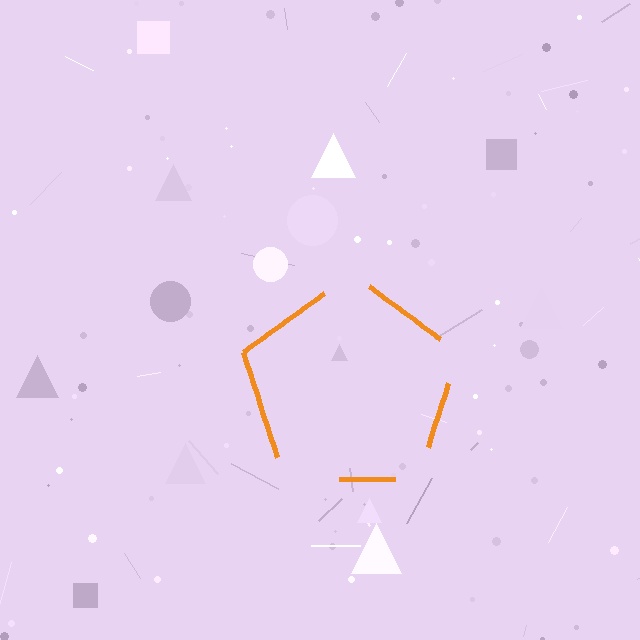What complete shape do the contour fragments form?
The contour fragments form a pentagon.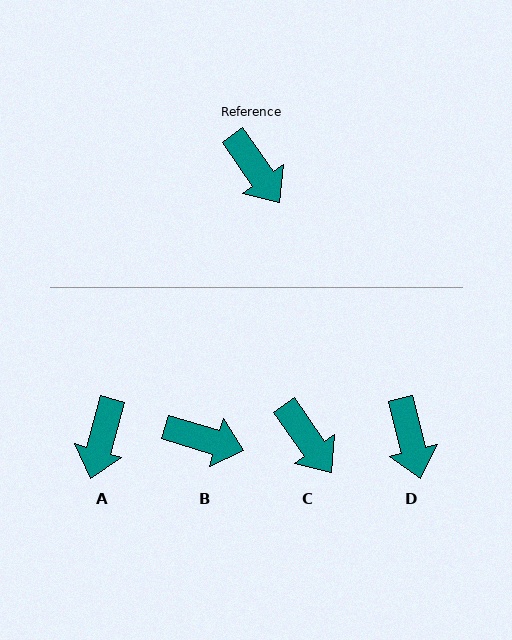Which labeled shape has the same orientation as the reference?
C.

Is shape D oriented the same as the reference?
No, it is off by about 21 degrees.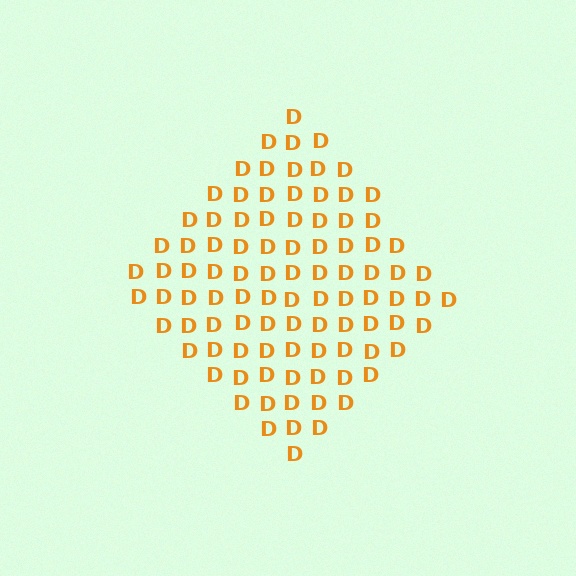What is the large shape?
The large shape is a diamond.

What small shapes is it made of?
It is made of small letter D's.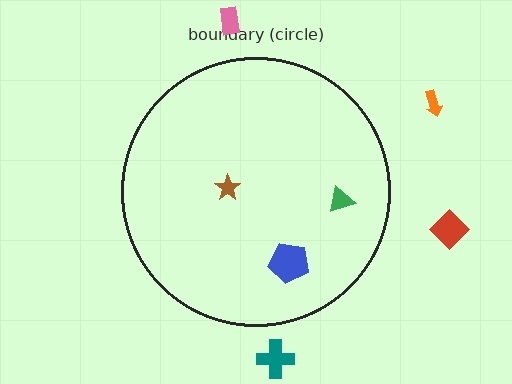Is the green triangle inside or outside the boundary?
Inside.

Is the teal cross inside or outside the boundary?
Outside.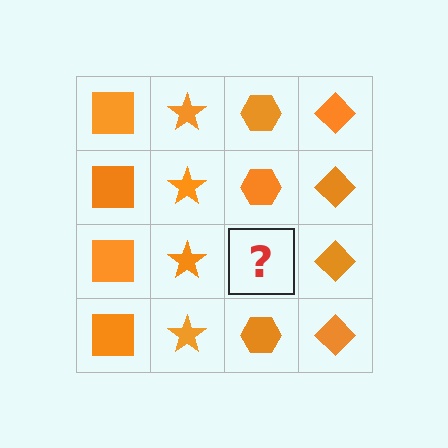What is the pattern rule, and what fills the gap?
The rule is that each column has a consistent shape. The gap should be filled with an orange hexagon.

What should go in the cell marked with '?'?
The missing cell should contain an orange hexagon.